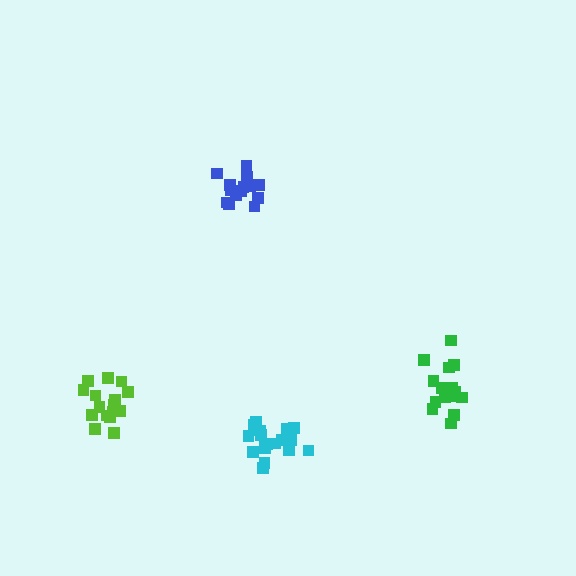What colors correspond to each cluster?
The clusters are colored: green, lime, blue, cyan.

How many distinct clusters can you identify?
There are 4 distinct clusters.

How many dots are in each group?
Group 1: 18 dots, Group 2: 17 dots, Group 3: 16 dots, Group 4: 19 dots (70 total).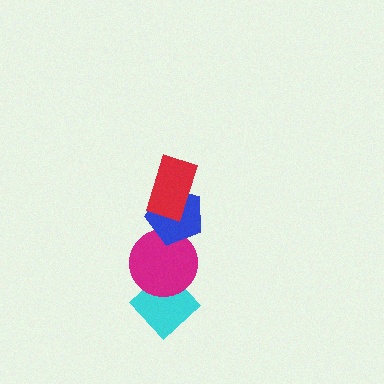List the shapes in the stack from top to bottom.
From top to bottom: the red rectangle, the blue pentagon, the magenta circle, the cyan diamond.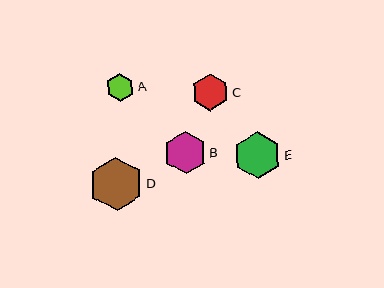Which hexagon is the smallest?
Hexagon A is the smallest with a size of approximately 28 pixels.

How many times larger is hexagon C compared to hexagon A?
Hexagon C is approximately 1.3 times the size of hexagon A.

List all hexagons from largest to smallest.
From largest to smallest: D, E, B, C, A.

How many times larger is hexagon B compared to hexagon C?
Hexagon B is approximately 1.2 times the size of hexagon C.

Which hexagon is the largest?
Hexagon D is the largest with a size of approximately 53 pixels.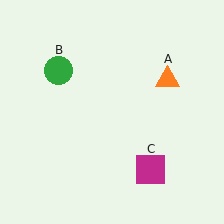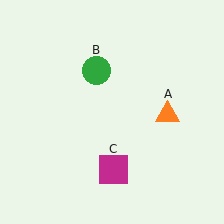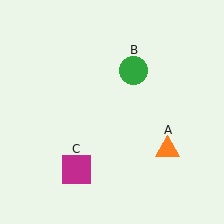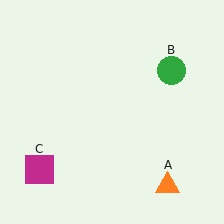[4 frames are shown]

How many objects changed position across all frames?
3 objects changed position: orange triangle (object A), green circle (object B), magenta square (object C).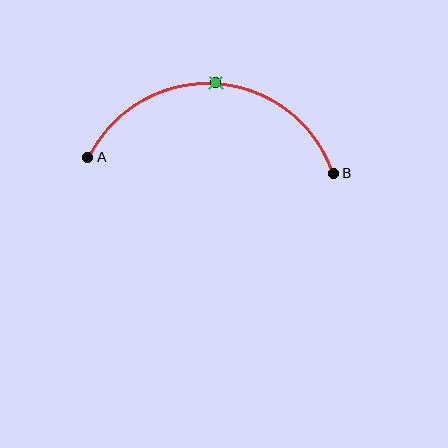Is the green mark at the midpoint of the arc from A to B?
Yes. The green mark lies on the arc at equal arc-length from both A and B — it is the arc midpoint.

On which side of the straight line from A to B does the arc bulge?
The arc bulges above the straight line connecting A and B.